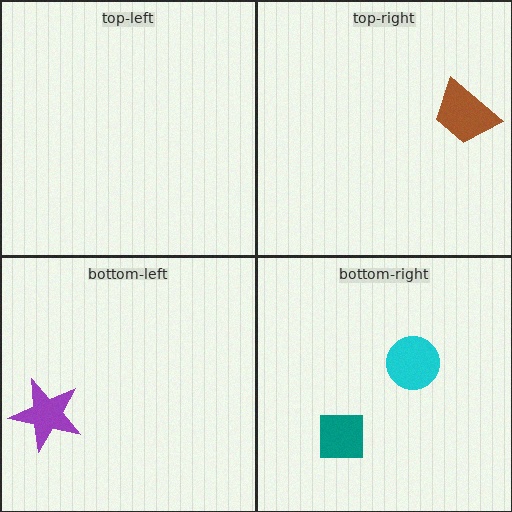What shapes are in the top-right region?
The brown trapezoid.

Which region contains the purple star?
The bottom-left region.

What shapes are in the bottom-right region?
The teal square, the cyan circle.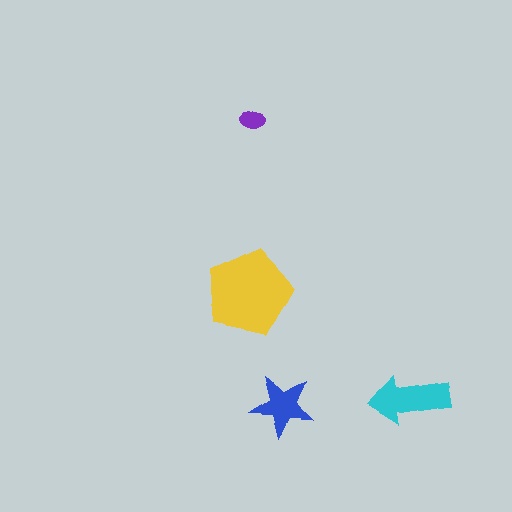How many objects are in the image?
There are 4 objects in the image.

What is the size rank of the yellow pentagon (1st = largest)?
1st.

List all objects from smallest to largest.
The purple ellipse, the blue star, the cyan arrow, the yellow pentagon.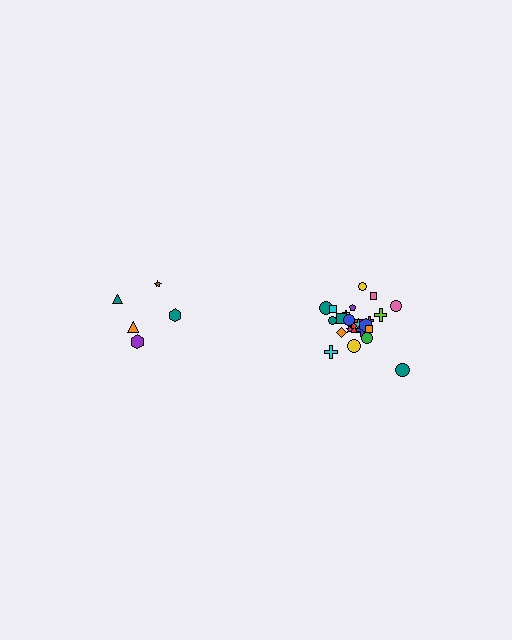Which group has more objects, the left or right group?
The right group.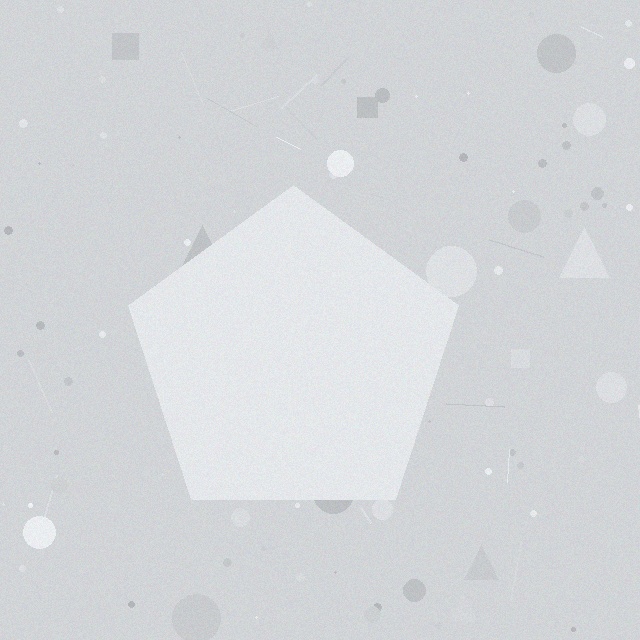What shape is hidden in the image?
A pentagon is hidden in the image.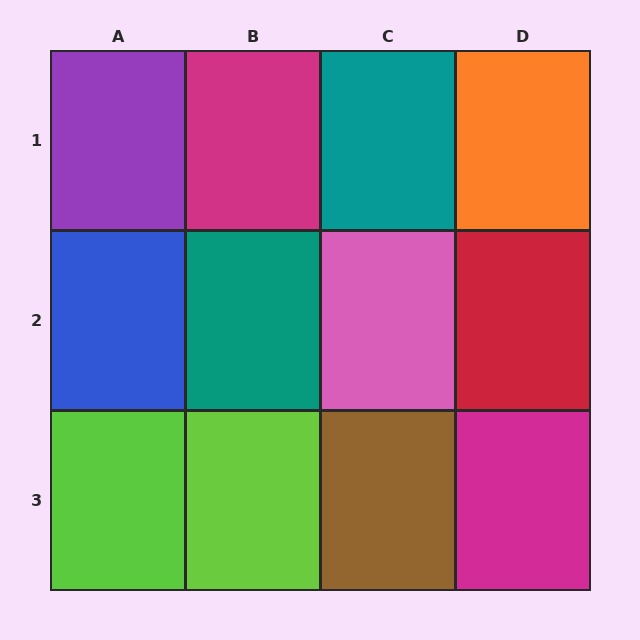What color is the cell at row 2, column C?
Pink.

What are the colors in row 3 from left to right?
Lime, lime, brown, magenta.